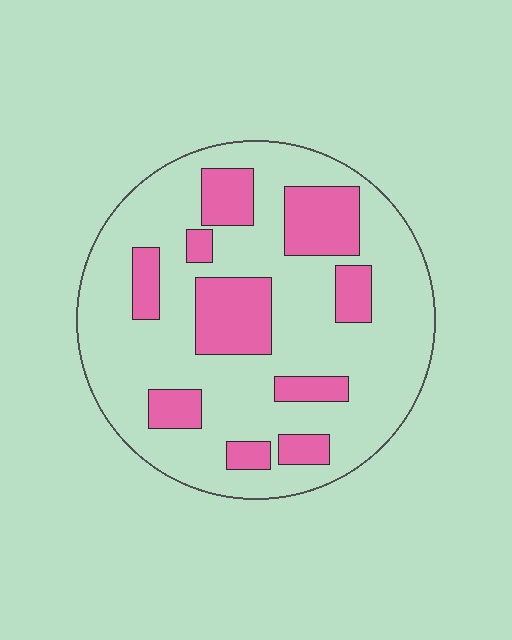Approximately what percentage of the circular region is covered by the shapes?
Approximately 25%.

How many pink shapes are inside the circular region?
10.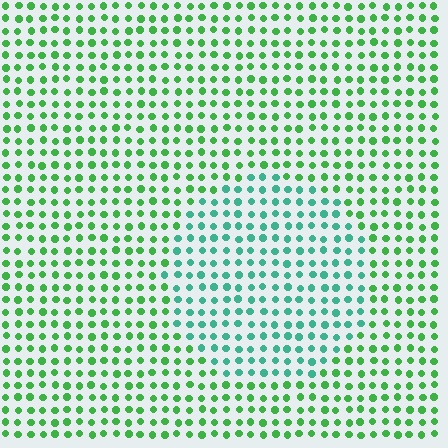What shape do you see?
I see a circle.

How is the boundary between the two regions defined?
The boundary is defined purely by a slight shift in hue (about 39 degrees). Spacing, size, and orientation are identical on both sides.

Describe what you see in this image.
The image is filled with small green elements in a uniform arrangement. A circle-shaped region is visible where the elements are tinted to a slightly different hue, forming a subtle color boundary.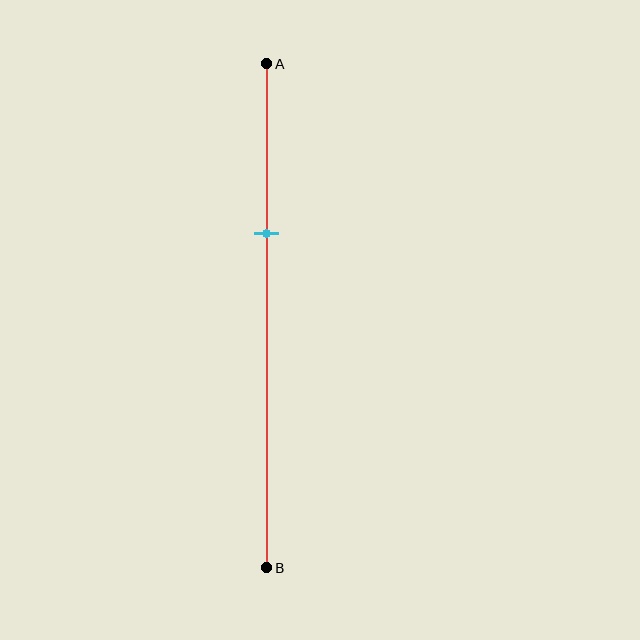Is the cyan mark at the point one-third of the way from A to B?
Yes, the mark is approximately at the one-third point.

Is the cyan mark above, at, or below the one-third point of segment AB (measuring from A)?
The cyan mark is approximately at the one-third point of segment AB.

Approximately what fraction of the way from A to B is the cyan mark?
The cyan mark is approximately 35% of the way from A to B.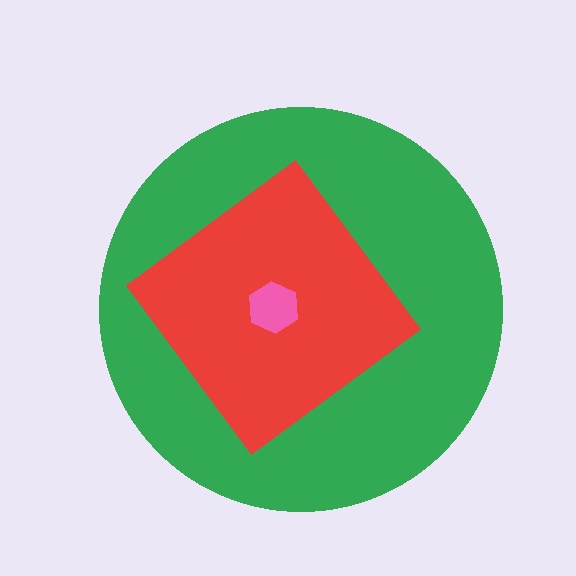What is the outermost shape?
The green circle.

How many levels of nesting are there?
3.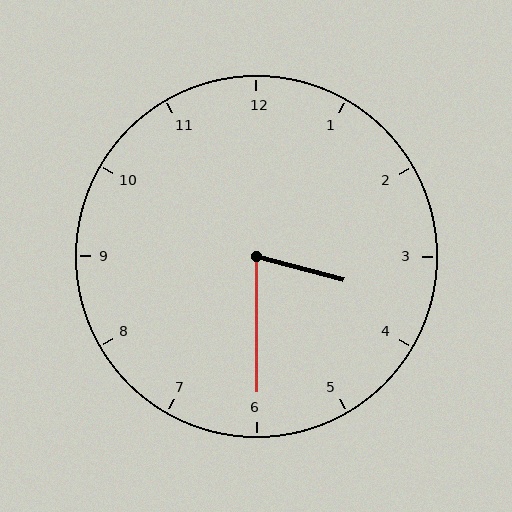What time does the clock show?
3:30.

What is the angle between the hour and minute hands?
Approximately 75 degrees.